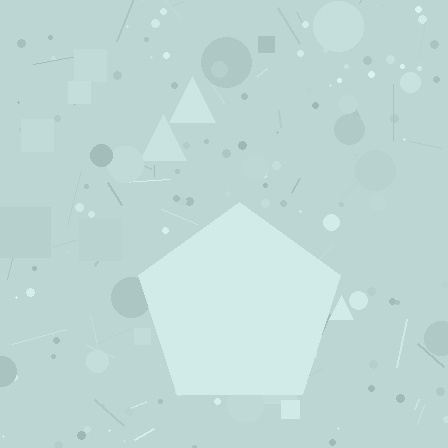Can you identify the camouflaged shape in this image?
The camouflaged shape is a pentagon.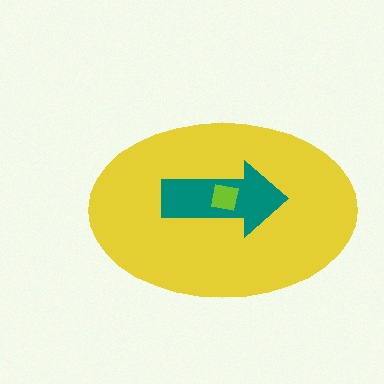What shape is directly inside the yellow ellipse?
The teal arrow.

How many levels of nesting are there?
3.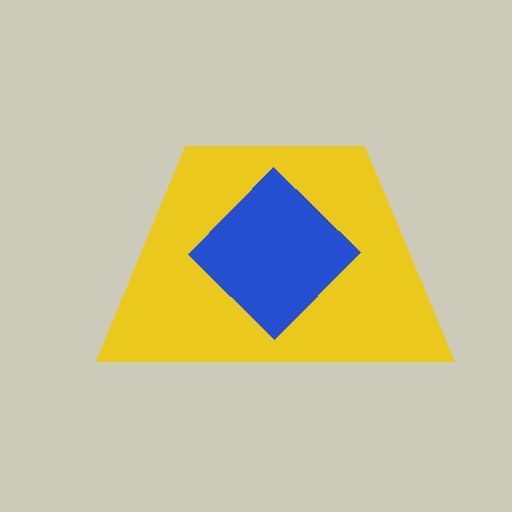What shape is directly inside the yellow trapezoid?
The blue diamond.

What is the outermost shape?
The yellow trapezoid.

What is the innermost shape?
The blue diamond.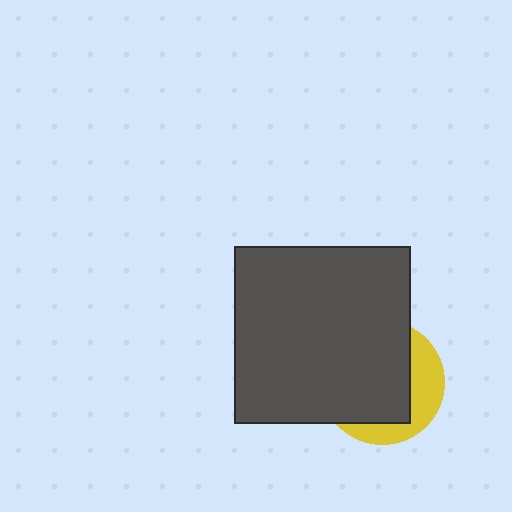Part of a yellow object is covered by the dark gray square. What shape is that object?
It is a circle.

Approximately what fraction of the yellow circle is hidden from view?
Roughly 68% of the yellow circle is hidden behind the dark gray square.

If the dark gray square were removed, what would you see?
You would see the complete yellow circle.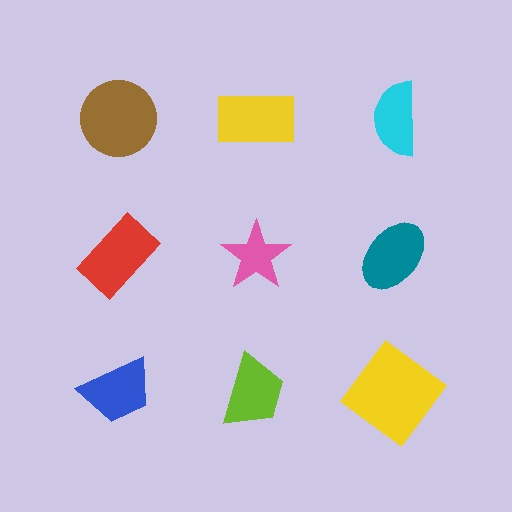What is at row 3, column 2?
A lime trapezoid.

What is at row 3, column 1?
A blue trapezoid.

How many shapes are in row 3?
3 shapes.